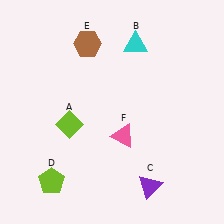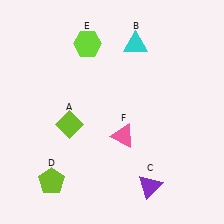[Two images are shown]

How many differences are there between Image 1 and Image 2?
There is 1 difference between the two images.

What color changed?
The hexagon (E) changed from brown in Image 1 to lime in Image 2.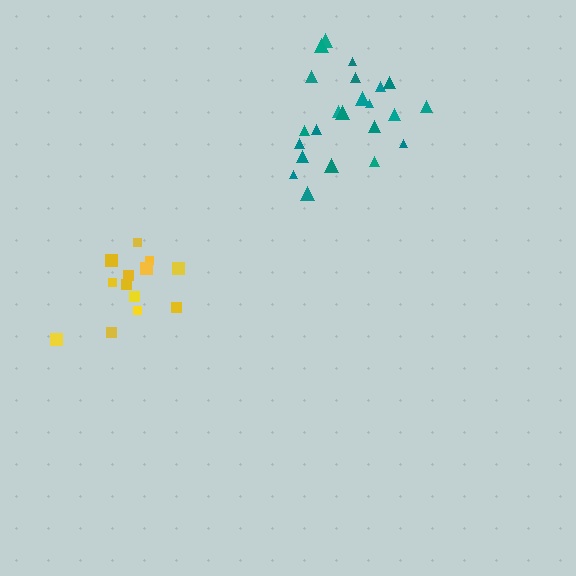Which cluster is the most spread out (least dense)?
Yellow.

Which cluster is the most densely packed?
Teal.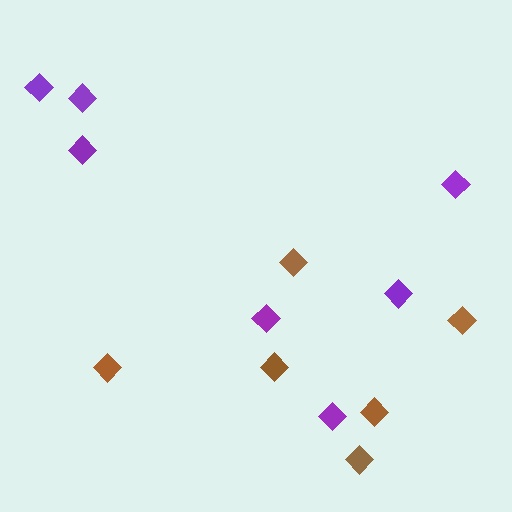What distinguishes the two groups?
There are 2 groups: one group of brown diamonds (6) and one group of purple diamonds (7).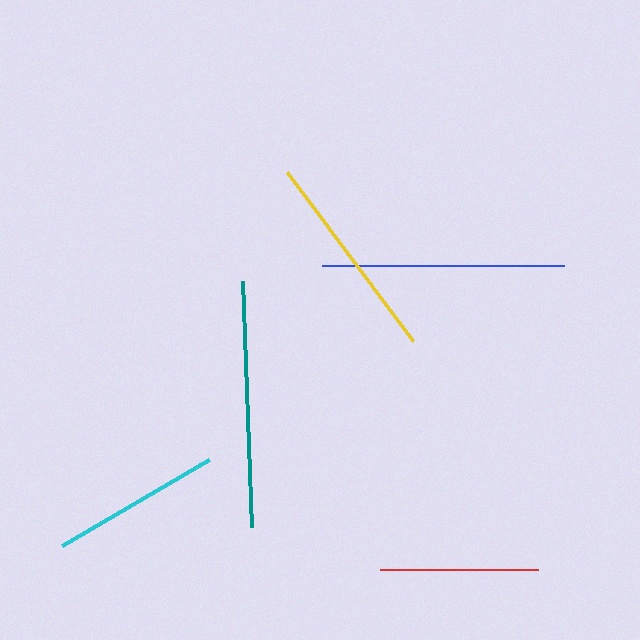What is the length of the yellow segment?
The yellow segment is approximately 211 pixels long.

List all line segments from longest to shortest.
From longest to shortest: teal, blue, yellow, cyan, red.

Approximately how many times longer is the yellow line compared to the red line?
The yellow line is approximately 1.3 times the length of the red line.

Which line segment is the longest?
The teal line is the longest at approximately 246 pixels.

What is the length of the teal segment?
The teal segment is approximately 246 pixels long.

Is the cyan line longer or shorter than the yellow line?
The yellow line is longer than the cyan line.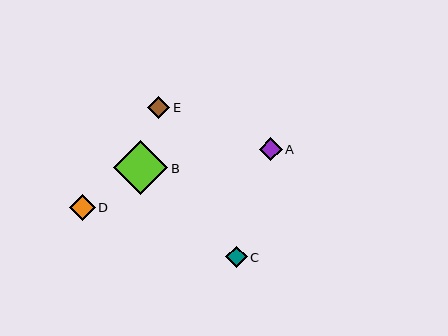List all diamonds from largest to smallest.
From largest to smallest: B, D, A, E, C.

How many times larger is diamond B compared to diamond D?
Diamond B is approximately 2.1 times the size of diamond D.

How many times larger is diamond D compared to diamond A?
Diamond D is approximately 1.2 times the size of diamond A.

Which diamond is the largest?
Diamond B is the largest with a size of approximately 54 pixels.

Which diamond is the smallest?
Diamond C is the smallest with a size of approximately 21 pixels.